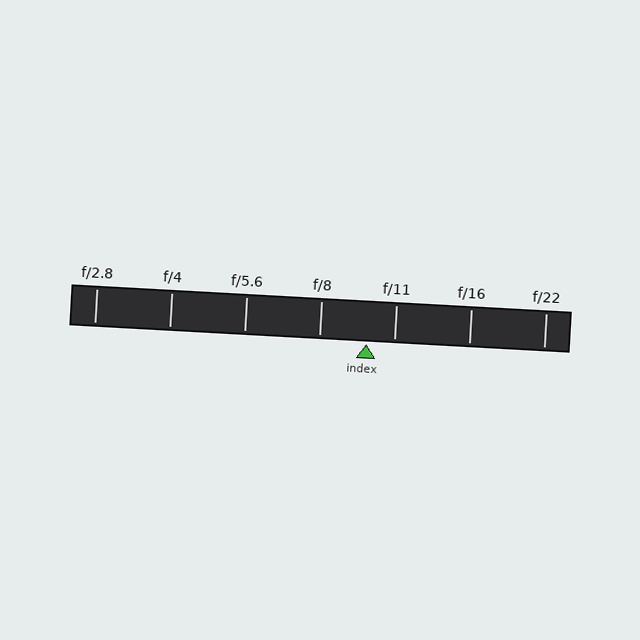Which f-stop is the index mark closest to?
The index mark is closest to f/11.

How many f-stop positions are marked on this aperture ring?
There are 7 f-stop positions marked.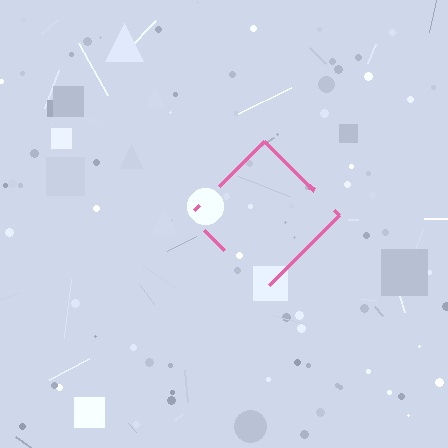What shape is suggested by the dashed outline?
The dashed outline suggests a diamond.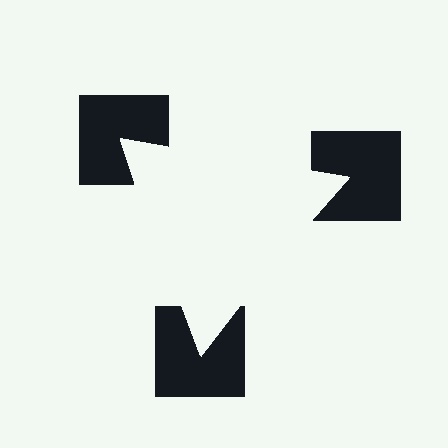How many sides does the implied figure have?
3 sides.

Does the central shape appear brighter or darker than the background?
It typically appears slightly brighter than the background, even though no actual brightness change is drawn.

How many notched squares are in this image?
There are 3 — one at each vertex of the illusory triangle.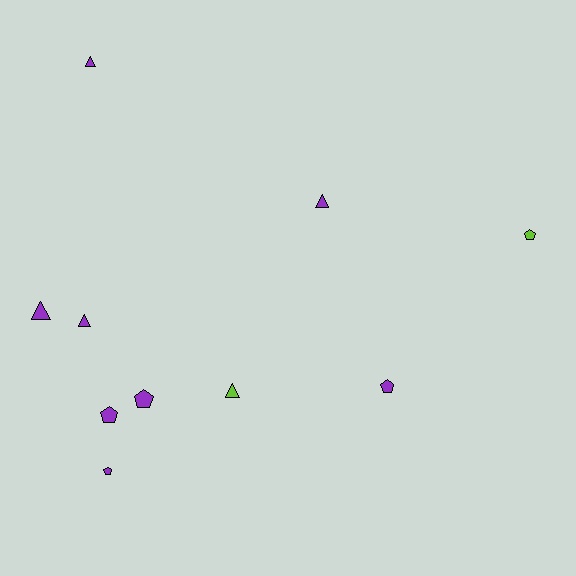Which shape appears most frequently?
Triangle, with 5 objects.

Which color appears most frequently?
Purple, with 8 objects.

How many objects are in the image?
There are 10 objects.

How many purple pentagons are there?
There are 4 purple pentagons.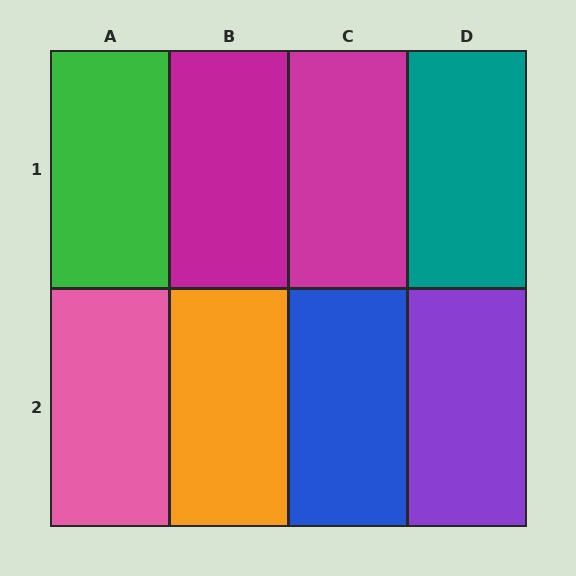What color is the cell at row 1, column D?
Teal.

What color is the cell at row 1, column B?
Magenta.